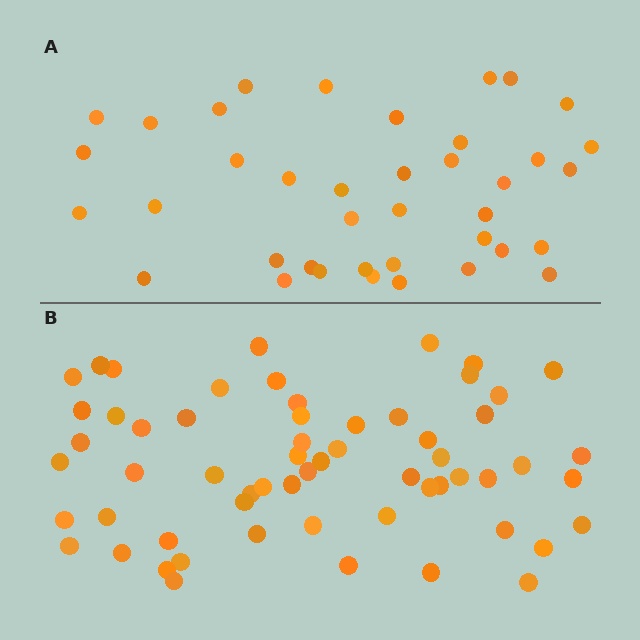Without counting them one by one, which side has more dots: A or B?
Region B (the bottom region) has more dots.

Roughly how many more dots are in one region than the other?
Region B has approximately 20 more dots than region A.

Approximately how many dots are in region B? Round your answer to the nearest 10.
About 60 dots.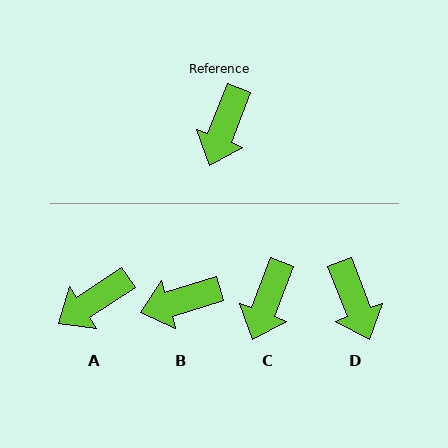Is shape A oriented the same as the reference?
No, it is off by about 36 degrees.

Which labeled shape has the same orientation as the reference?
C.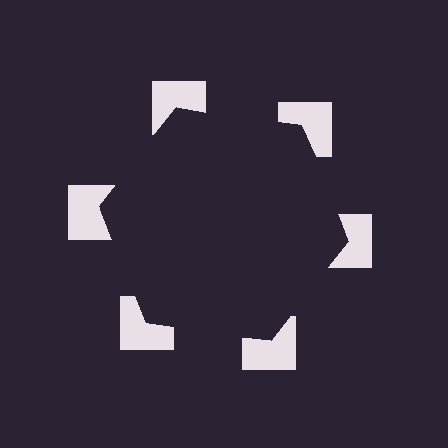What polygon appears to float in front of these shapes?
An illusory hexagon — its edges are inferred from the aligned wedge cuts in the notched squares, not physically drawn.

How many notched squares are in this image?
There are 6 — one at each vertex of the illusory hexagon.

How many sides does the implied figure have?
6 sides.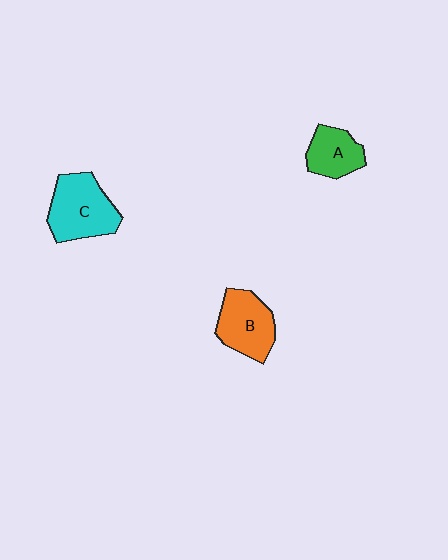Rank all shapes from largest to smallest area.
From largest to smallest: C (cyan), B (orange), A (green).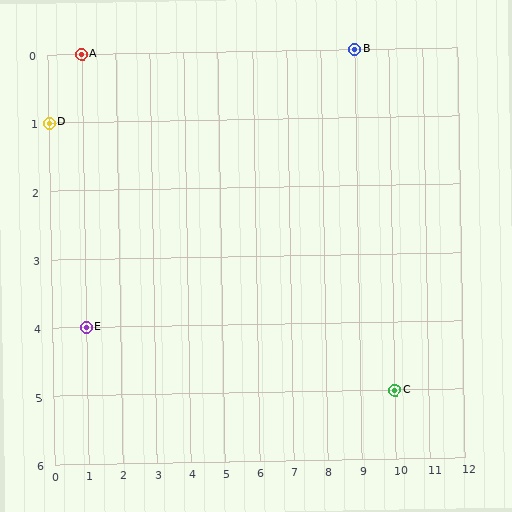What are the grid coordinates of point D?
Point D is at grid coordinates (0, 1).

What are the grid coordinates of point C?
Point C is at grid coordinates (10, 5).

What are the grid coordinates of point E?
Point E is at grid coordinates (1, 4).